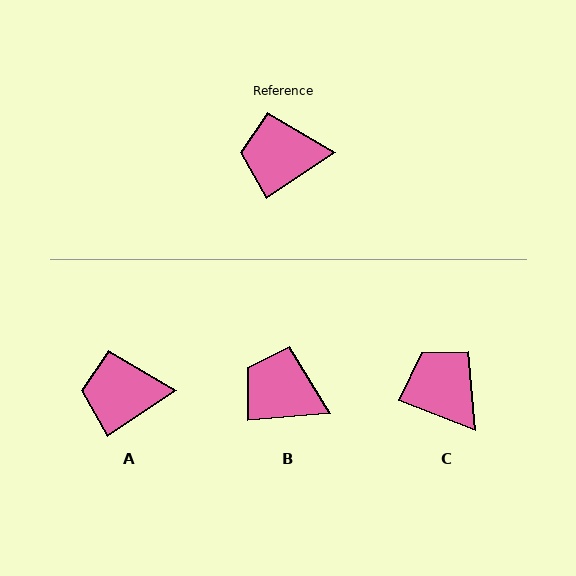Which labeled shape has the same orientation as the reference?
A.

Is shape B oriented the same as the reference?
No, it is off by about 29 degrees.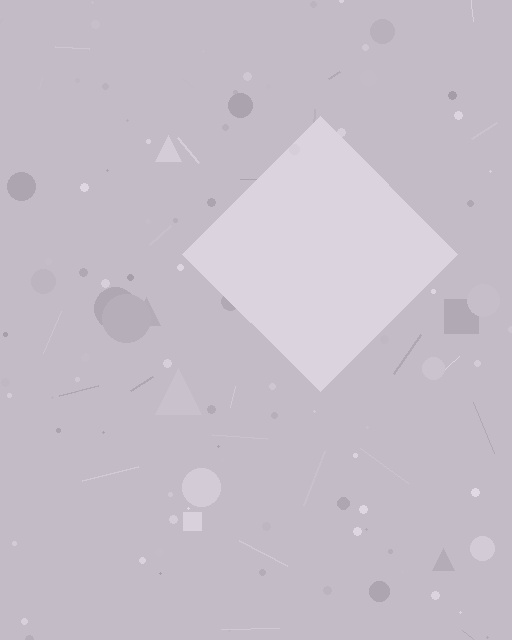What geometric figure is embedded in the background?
A diamond is embedded in the background.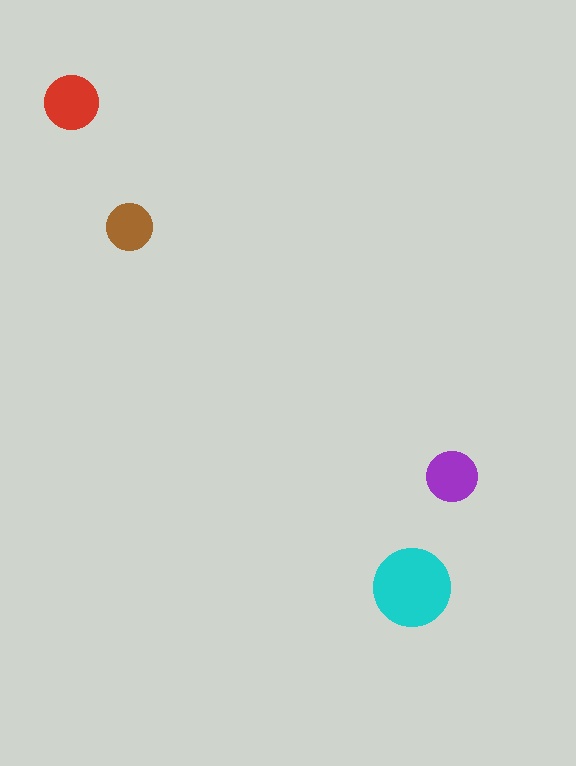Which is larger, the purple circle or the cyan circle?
The cyan one.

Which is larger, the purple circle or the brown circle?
The purple one.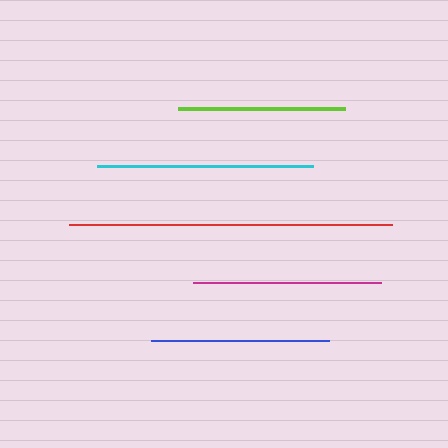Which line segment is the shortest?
The lime line is the shortest at approximately 167 pixels.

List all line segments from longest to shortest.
From longest to shortest: red, cyan, magenta, blue, lime.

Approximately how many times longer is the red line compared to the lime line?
The red line is approximately 1.9 times the length of the lime line.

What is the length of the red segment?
The red segment is approximately 323 pixels long.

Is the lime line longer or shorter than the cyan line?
The cyan line is longer than the lime line.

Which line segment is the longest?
The red line is the longest at approximately 323 pixels.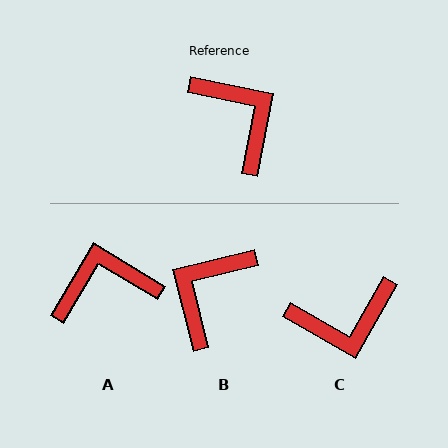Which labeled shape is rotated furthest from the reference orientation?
B, about 115 degrees away.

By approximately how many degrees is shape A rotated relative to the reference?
Approximately 70 degrees counter-clockwise.